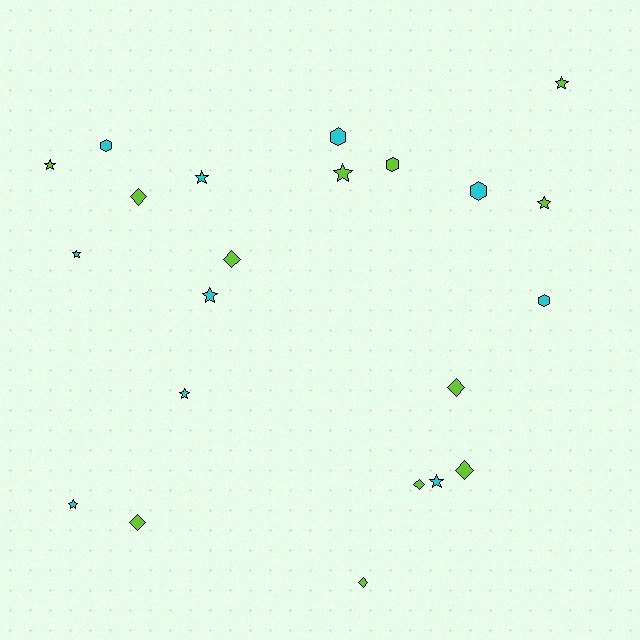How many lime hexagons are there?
There is 1 lime hexagon.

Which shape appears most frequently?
Star, with 10 objects.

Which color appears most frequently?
Lime, with 12 objects.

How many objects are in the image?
There are 22 objects.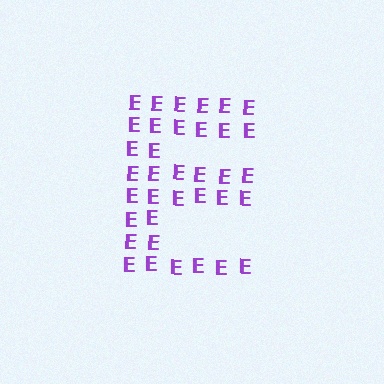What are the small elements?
The small elements are letter E's.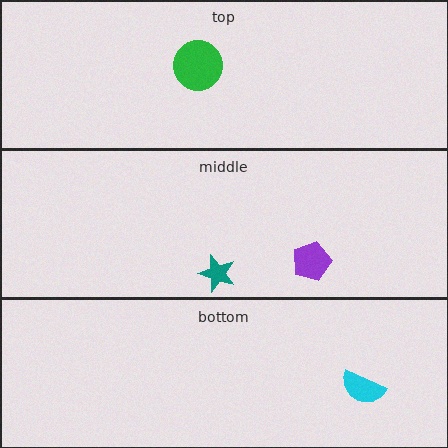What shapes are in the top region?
The green circle.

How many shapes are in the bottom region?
1.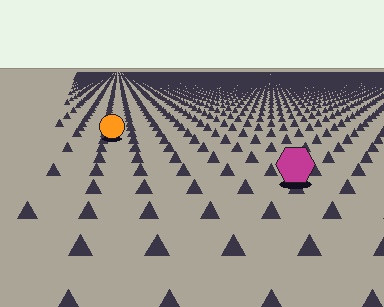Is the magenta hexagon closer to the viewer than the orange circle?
Yes. The magenta hexagon is closer — you can tell from the texture gradient: the ground texture is coarser near it.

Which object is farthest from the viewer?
The orange circle is farthest from the viewer. It appears smaller and the ground texture around it is denser.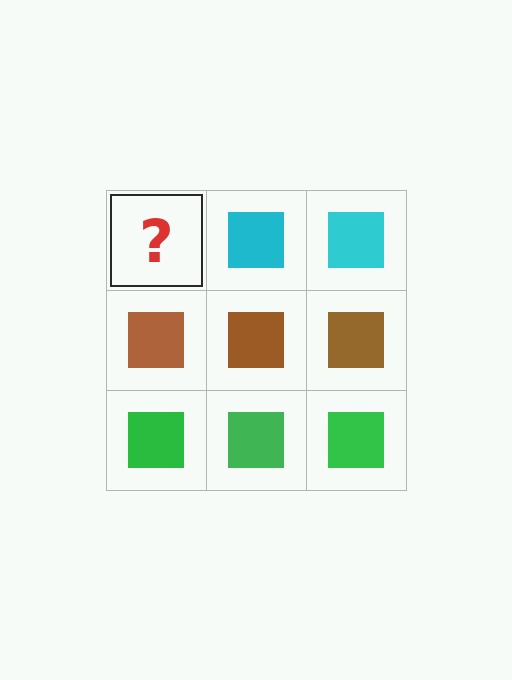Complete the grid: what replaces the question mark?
The question mark should be replaced with a cyan square.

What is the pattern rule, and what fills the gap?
The rule is that each row has a consistent color. The gap should be filled with a cyan square.